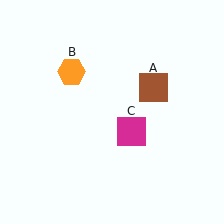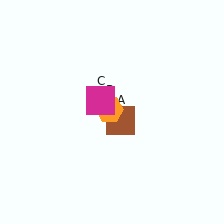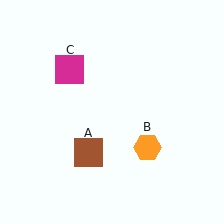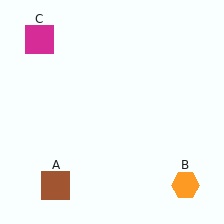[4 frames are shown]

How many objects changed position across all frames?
3 objects changed position: brown square (object A), orange hexagon (object B), magenta square (object C).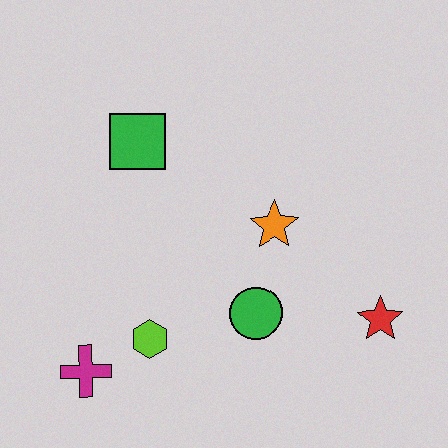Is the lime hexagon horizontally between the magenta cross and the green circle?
Yes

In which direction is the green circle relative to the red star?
The green circle is to the left of the red star.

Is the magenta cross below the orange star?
Yes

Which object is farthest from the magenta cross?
The red star is farthest from the magenta cross.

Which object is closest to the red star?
The green circle is closest to the red star.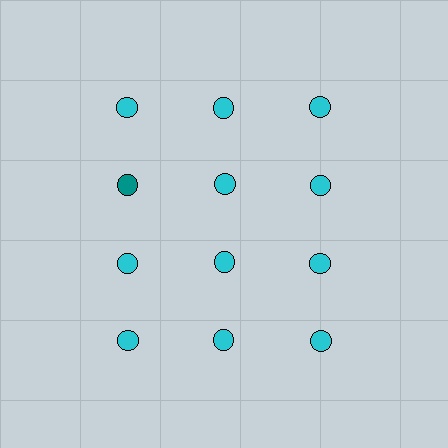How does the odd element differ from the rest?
It has a different color: teal instead of cyan.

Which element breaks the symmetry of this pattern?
The teal circle in the second row, leftmost column breaks the symmetry. All other shapes are cyan circles.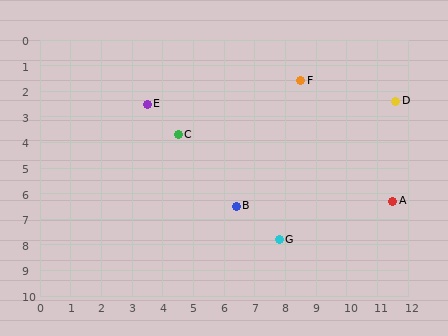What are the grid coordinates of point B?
Point B is at approximately (6.4, 6.5).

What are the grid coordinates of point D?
Point D is at approximately (11.6, 2.4).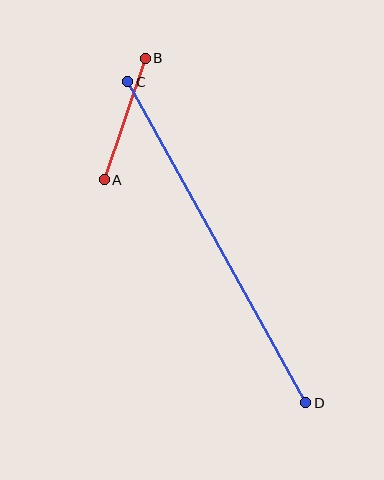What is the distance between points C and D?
The distance is approximately 367 pixels.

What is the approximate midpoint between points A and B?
The midpoint is at approximately (125, 119) pixels.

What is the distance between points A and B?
The distance is approximately 128 pixels.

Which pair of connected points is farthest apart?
Points C and D are farthest apart.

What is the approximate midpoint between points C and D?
The midpoint is at approximately (217, 242) pixels.